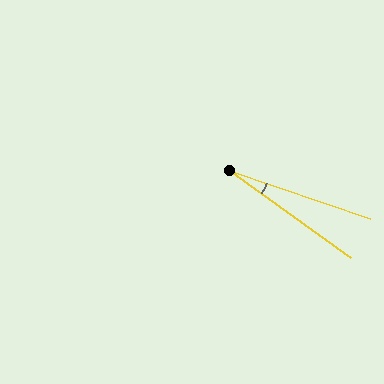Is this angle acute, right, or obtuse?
It is acute.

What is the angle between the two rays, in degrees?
Approximately 17 degrees.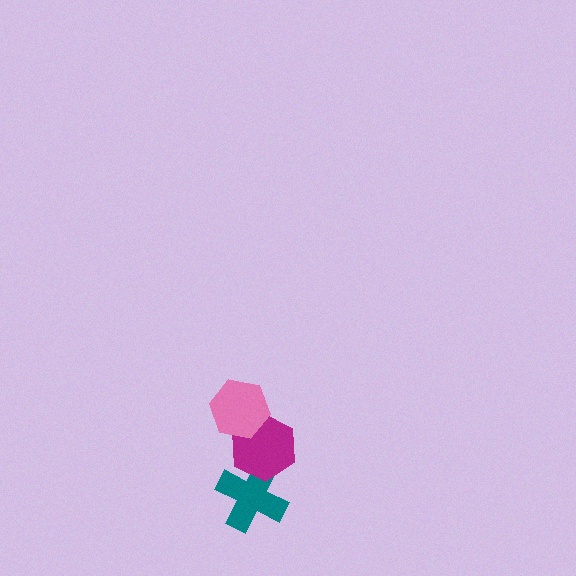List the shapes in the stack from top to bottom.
From top to bottom: the pink hexagon, the magenta hexagon, the teal cross.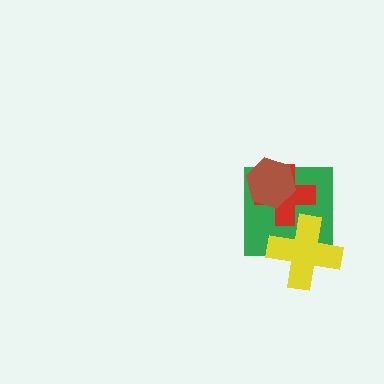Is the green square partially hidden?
Yes, it is partially covered by another shape.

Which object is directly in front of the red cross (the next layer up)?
The yellow cross is directly in front of the red cross.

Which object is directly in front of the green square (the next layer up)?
The red cross is directly in front of the green square.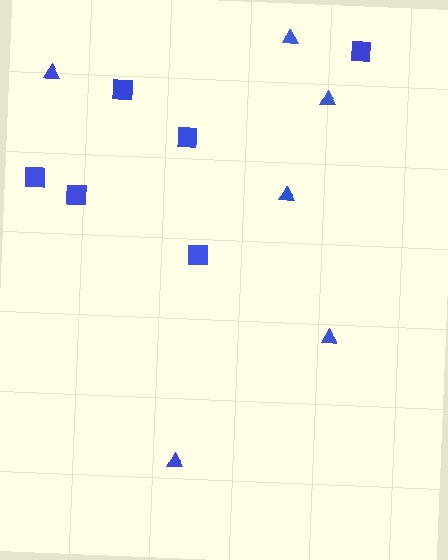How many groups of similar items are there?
There are 2 groups: one group of squares (6) and one group of triangles (6).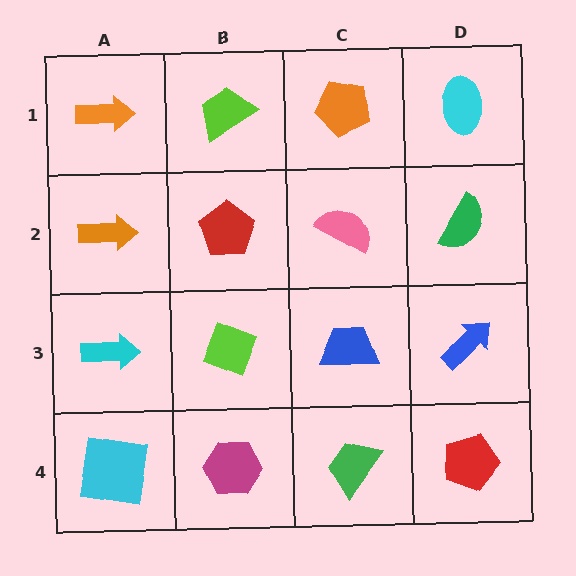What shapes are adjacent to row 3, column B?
A red pentagon (row 2, column B), a magenta hexagon (row 4, column B), a cyan arrow (row 3, column A), a blue trapezoid (row 3, column C).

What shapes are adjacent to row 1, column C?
A pink semicircle (row 2, column C), a lime trapezoid (row 1, column B), a cyan ellipse (row 1, column D).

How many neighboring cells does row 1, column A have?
2.